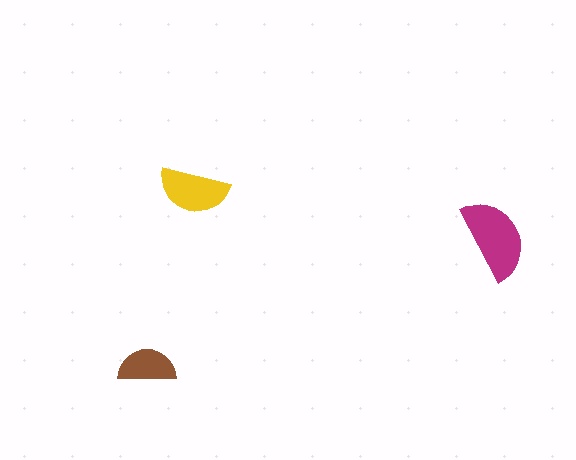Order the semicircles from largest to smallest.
the magenta one, the yellow one, the brown one.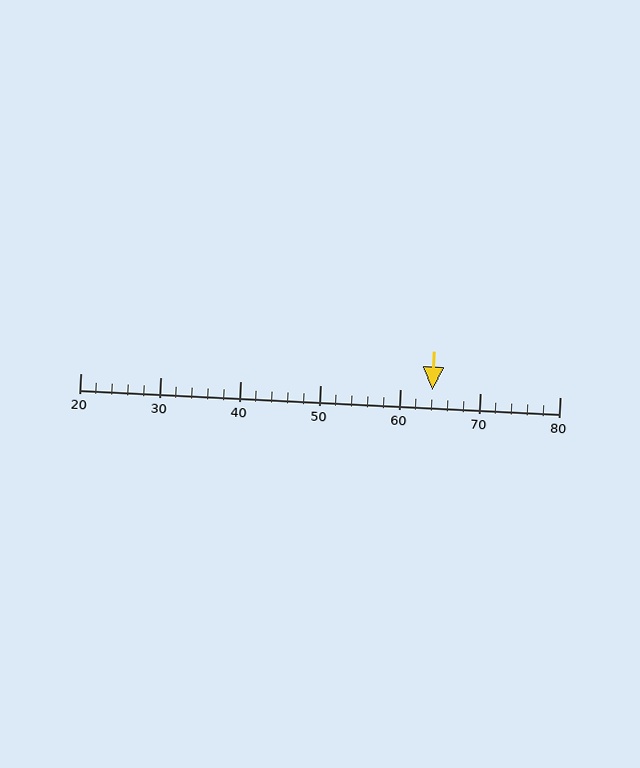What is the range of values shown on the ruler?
The ruler shows values from 20 to 80.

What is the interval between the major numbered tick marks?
The major tick marks are spaced 10 units apart.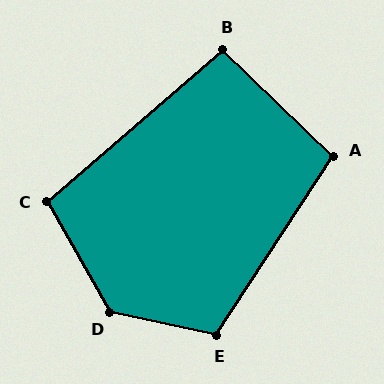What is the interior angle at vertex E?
Approximately 111 degrees (obtuse).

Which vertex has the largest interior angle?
D, at approximately 132 degrees.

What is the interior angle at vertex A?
Approximately 101 degrees (obtuse).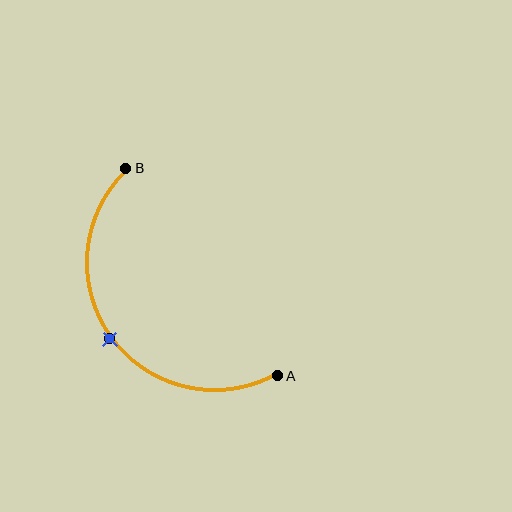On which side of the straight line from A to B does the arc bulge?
The arc bulges below and to the left of the straight line connecting A and B.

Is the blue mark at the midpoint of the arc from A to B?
Yes. The blue mark lies on the arc at equal arc-length from both A and B — it is the arc midpoint.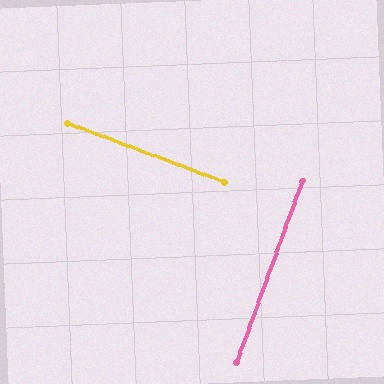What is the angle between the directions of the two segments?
Approximately 89 degrees.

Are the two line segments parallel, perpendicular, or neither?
Perpendicular — they meet at approximately 89°.